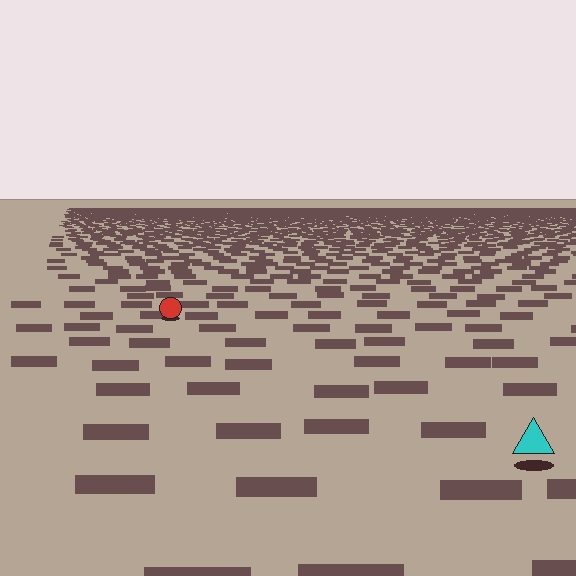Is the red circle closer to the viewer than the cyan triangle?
No. The cyan triangle is closer — you can tell from the texture gradient: the ground texture is coarser near it.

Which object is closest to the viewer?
The cyan triangle is closest. The texture marks near it are larger and more spread out.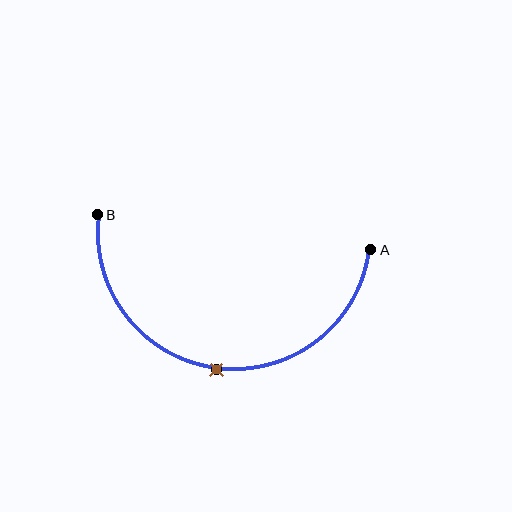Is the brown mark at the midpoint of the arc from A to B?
Yes. The brown mark lies on the arc at equal arc-length from both A and B — it is the arc midpoint.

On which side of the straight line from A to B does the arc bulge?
The arc bulges below the straight line connecting A and B.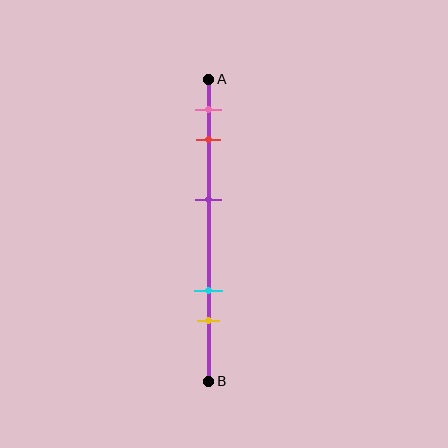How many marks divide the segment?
There are 5 marks dividing the segment.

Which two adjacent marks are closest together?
The pink and red marks are the closest adjacent pair.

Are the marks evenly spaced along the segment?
No, the marks are not evenly spaced.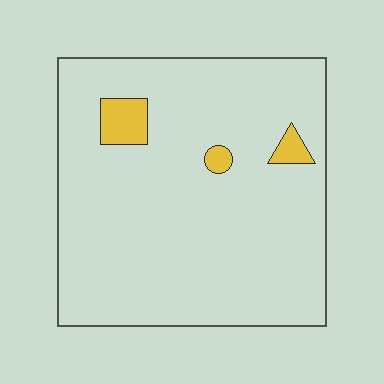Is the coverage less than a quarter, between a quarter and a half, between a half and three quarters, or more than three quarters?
Less than a quarter.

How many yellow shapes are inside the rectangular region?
3.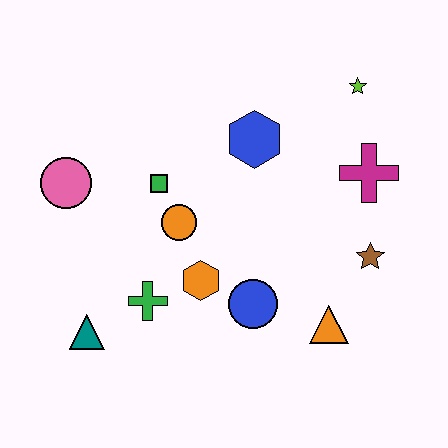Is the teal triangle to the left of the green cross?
Yes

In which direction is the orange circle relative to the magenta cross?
The orange circle is to the left of the magenta cross.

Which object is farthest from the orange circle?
The lime star is farthest from the orange circle.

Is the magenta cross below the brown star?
No